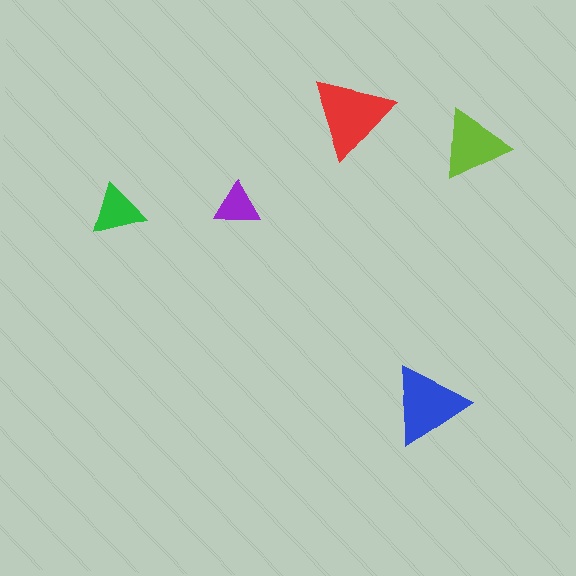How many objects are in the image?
There are 5 objects in the image.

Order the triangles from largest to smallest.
the red one, the blue one, the lime one, the green one, the purple one.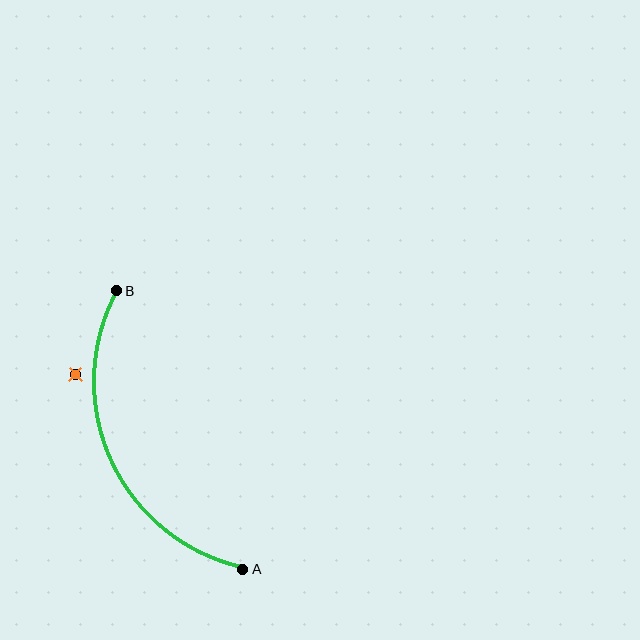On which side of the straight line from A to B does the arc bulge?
The arc bulges to the left of the straight line connecting A and B.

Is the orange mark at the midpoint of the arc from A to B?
No — the orange mark does not lie on the arc at all. It sits slightly outside the curve.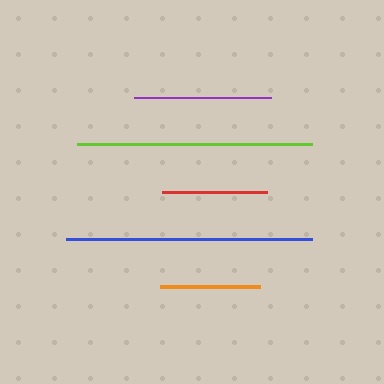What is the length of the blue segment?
The blue segment is approximately 246 pixels long.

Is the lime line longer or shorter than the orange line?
The lime line is longer than the orange line.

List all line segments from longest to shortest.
From longest to shortest: blue, lime, purple, red, orange.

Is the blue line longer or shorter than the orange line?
The blue line is longer than the orange line.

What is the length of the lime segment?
The lime segment is approximately 235 pixels long.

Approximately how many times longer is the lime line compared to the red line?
The lime line is approximately 2.2 times the length of the red line.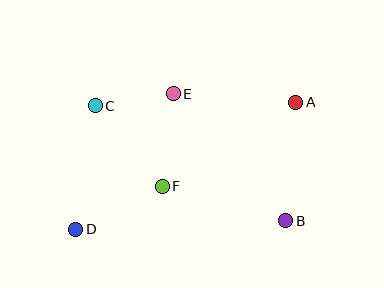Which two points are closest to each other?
Points C and E are closest to each other.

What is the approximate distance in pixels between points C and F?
The distance between C and F is approximately 105 pixels.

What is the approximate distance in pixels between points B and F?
The distance between B and F is approximately 128 pixels.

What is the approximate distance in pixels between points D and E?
The distance between D and E is approximately 167 pixels.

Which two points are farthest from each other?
Points A and D are farthest from each other.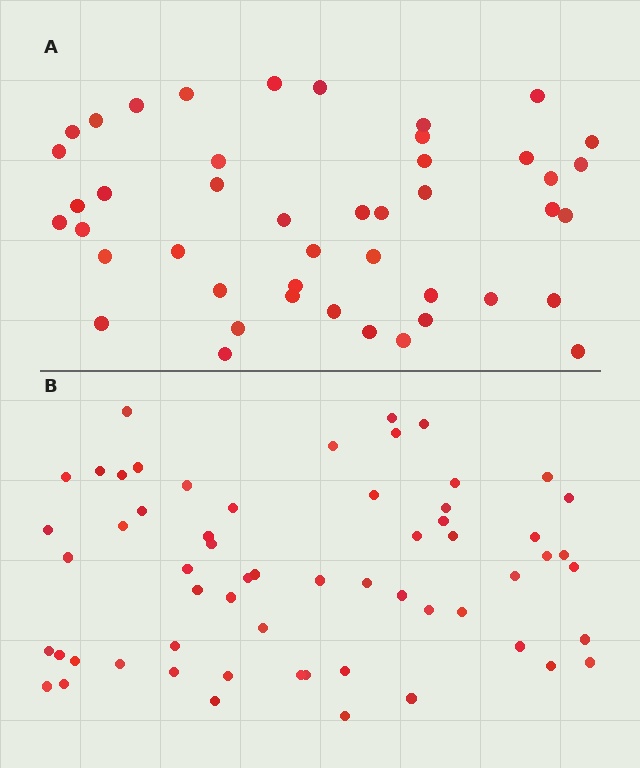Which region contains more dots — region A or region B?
Region B (the bottom region) has more dots.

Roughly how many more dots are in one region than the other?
Region B has approximately 15 more dots than region A.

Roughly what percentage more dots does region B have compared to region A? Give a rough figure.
About 35% more.